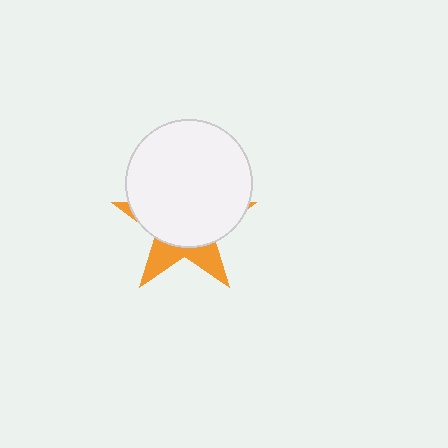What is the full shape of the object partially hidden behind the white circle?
The partially hidden object is an orange star.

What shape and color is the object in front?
The object in front is a white circle.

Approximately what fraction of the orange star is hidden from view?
Roughly 70% of the orange star is hidden behind the white circle.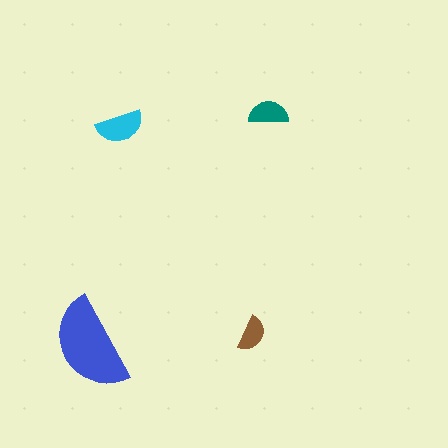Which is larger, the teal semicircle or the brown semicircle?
The teal one.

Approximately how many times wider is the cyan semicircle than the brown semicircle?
About 1.5 times wider.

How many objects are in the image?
There are 4 objects in the image.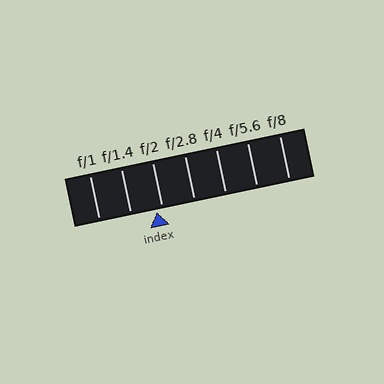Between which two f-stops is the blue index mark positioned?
The index mark is between f/1.4 and f/2.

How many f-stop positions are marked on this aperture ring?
There are 7 f-stop positions marked.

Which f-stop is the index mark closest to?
The index mark is closest to f/2.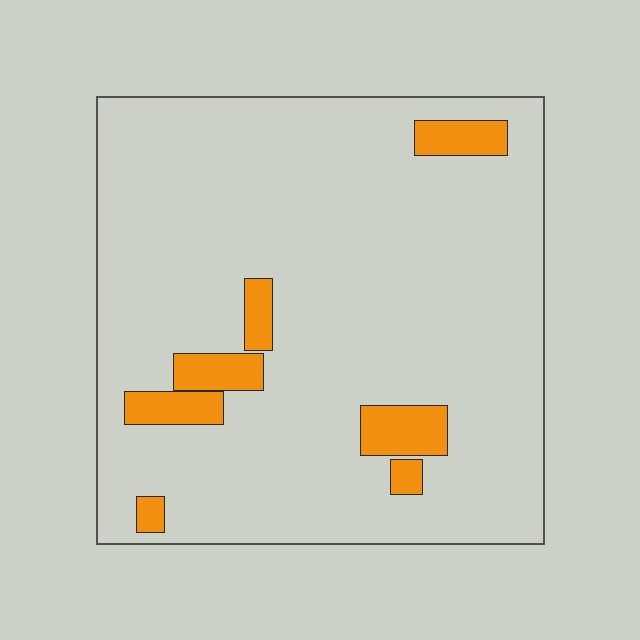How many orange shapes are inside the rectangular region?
7.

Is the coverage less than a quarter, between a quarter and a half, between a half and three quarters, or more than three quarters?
Less than a quarter.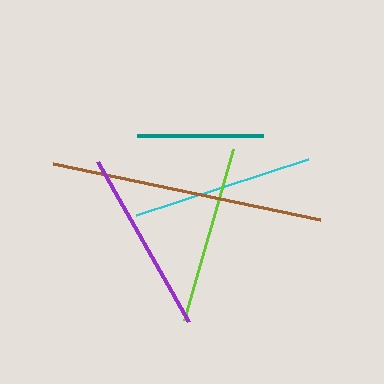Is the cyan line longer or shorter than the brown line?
The brown line is longer than the cyan line.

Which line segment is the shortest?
The teal line is the shortest at approximately 126 pixels.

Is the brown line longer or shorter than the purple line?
The brown line is longer than the purple line.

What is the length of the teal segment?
The teal segment is approximately 126 pixels long.